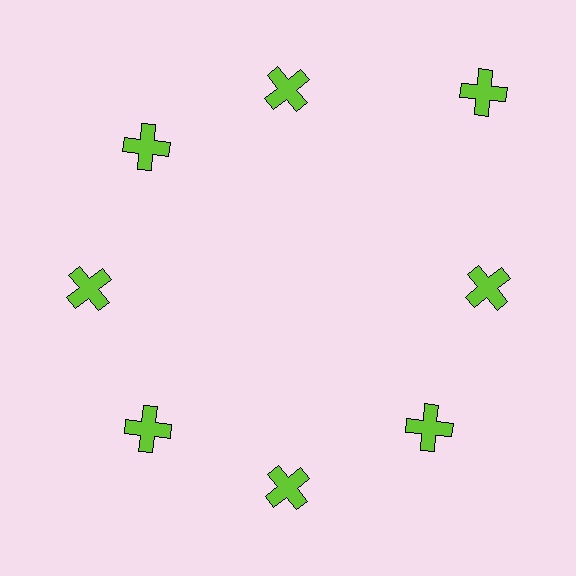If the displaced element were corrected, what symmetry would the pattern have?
It would have 8-fold rotational symmetry — the pattern would map onto itself every 45 degrees.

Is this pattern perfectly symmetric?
No. The 8 lime crosses are arranged in a ring, but one element near the 2 o'clock position is pushed outward from the center, breaking the 8-fold rotational symmetry.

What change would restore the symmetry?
The symmetry would be restored by moving it inward, back onto the ring so that all 8 crosses sit at equal angles and equal distance from the center.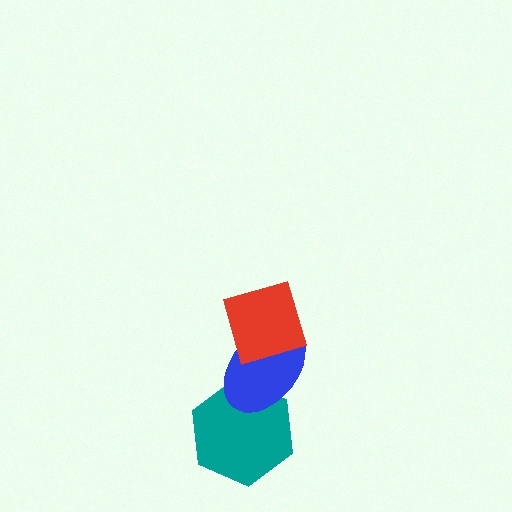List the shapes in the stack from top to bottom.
From top to bottom: the red diamond, the blue ellipse, the teal hexagon.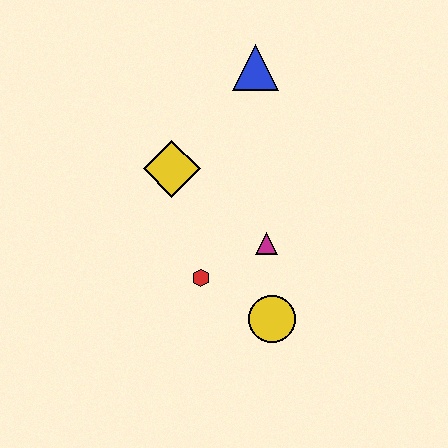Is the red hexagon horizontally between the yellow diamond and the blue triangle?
Yes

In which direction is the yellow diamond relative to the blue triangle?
The yellow diamond is below the blue triangle.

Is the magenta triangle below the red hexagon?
No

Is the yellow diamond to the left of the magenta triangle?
Yes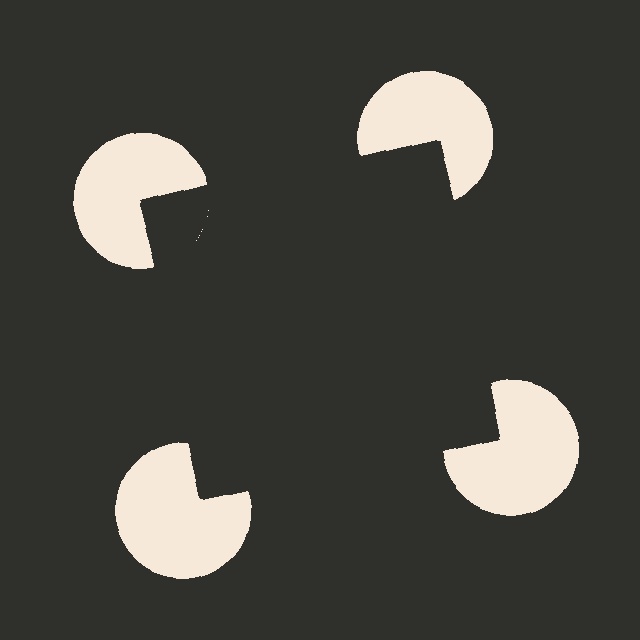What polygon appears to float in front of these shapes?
An illusory square — its edges are inferred from the aligned wedge cuts in the pac-man discs, not physically drawn.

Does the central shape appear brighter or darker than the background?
It typically appears slightly darker than the background, even though no actual brightness change is drawn.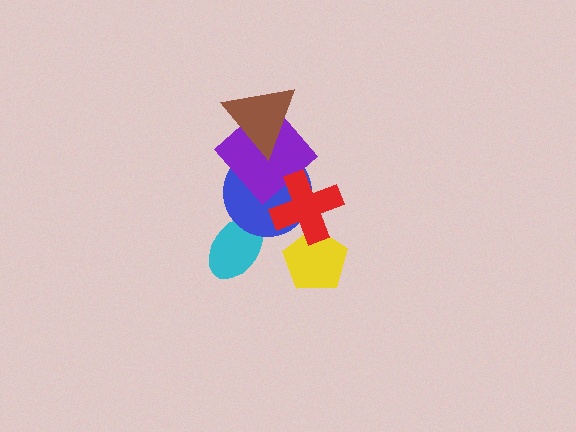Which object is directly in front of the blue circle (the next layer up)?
The purple diamond is directly in front of the blue circle.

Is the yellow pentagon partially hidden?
Yes, it is partially covered by another shape.